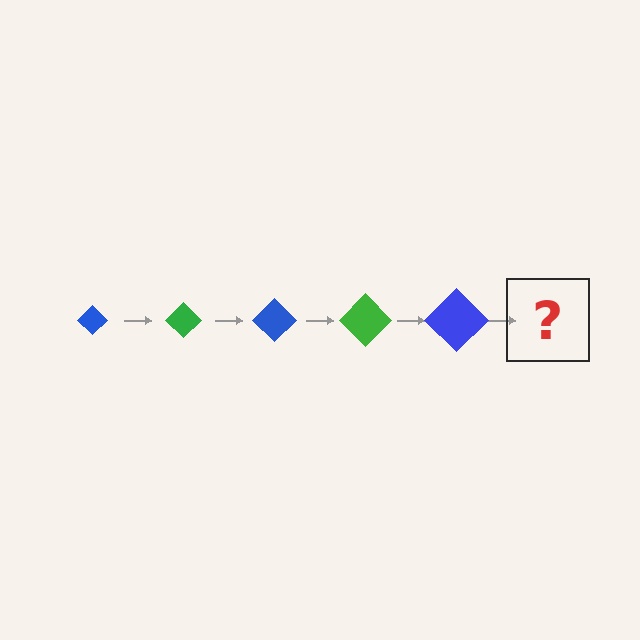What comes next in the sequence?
The next element should be a green diamond, larger than the previous one.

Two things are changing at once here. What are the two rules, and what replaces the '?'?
The two rules are that the diamond grows larger each step and the color cycles through blue and green. The '?' should be a green diamond, larger than the previous one.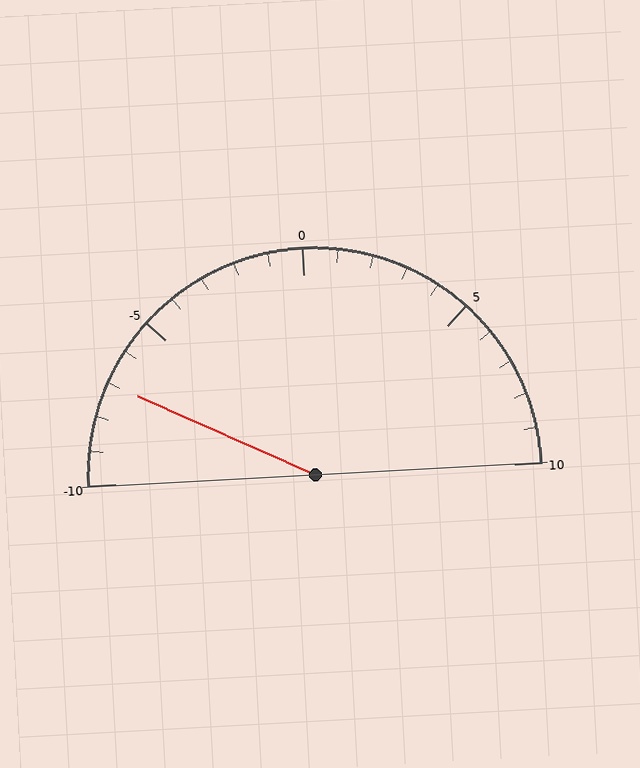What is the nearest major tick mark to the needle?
The nearest major tick mark is -5.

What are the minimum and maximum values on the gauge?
The gauge ranges from -10 to 10.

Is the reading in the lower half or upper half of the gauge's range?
The reading is in the lower half of the range (-10 to 10).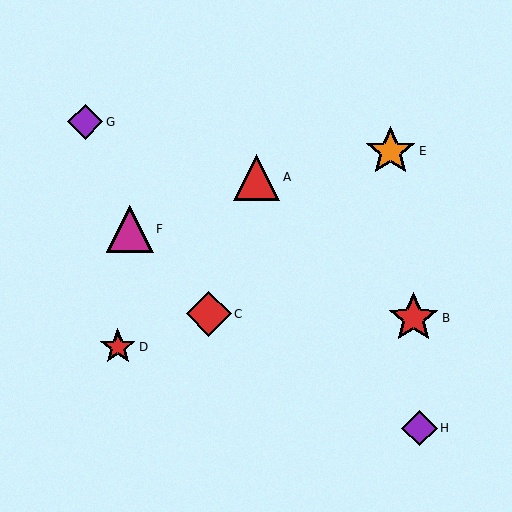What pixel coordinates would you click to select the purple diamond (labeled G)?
Click at (85, 122) to select the purple diamond G.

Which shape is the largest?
The red star (labeled B) is the largest.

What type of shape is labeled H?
Shape H is a purple diamond.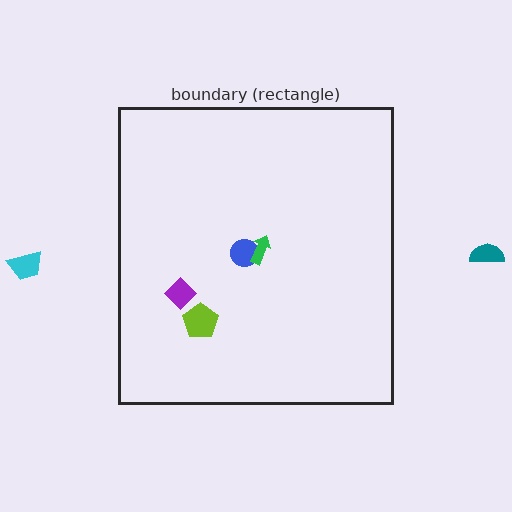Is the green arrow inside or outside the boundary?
Inside.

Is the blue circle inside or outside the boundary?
Inside.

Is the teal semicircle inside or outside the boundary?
Outside.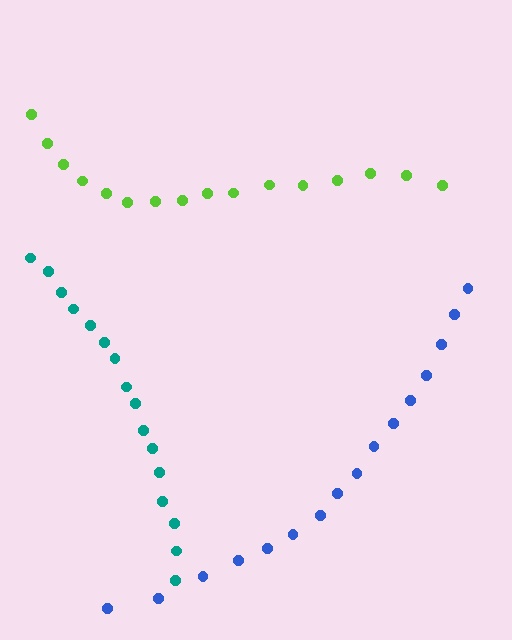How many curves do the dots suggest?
There are 3 distinct paths.